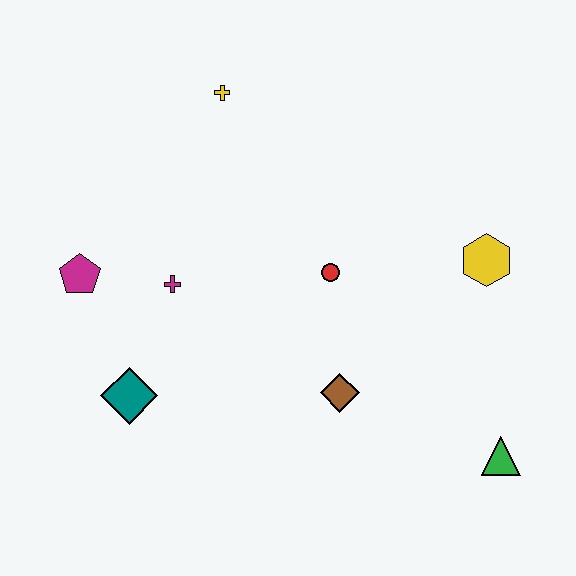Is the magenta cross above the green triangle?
Yes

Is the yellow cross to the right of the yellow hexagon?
No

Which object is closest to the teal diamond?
The magenta cross is closest to the teal diamond.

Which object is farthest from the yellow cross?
The green triangle is farthest from the yellow cross.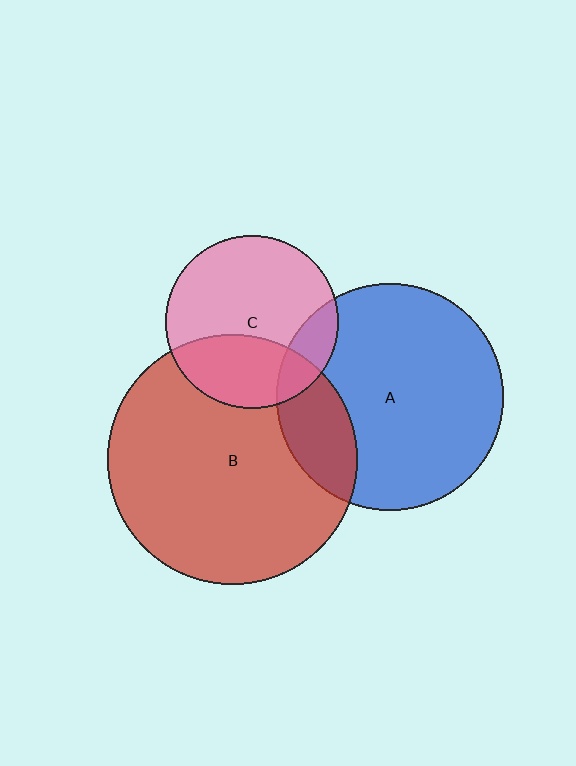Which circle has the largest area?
Circle B (red).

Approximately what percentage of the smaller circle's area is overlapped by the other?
Approximately 15%.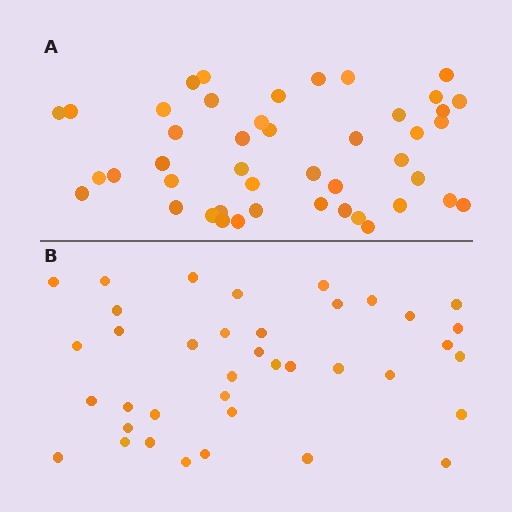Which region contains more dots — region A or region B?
Region A (the top region) has more dots.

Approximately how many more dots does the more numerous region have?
Region A has roughly 8 or so more dots than region B.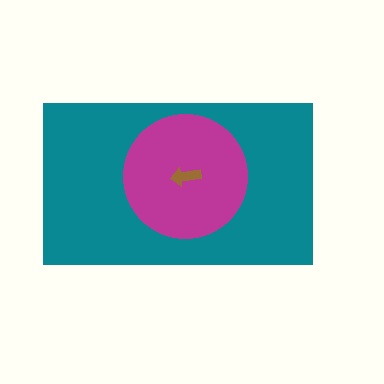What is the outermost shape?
The teal rectangle.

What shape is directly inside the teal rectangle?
The magenta circle.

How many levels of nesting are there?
3.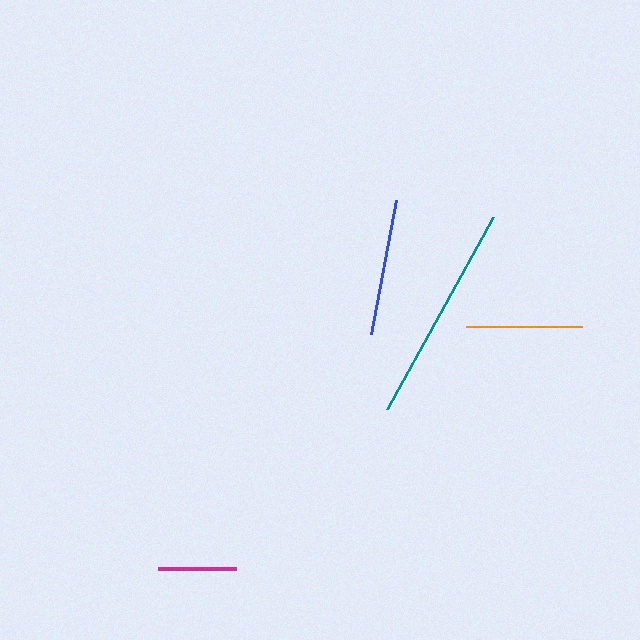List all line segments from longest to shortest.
From longest to shortest: teal, blue, orange, magenta.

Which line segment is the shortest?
The magenta line is the shortest at approximately 77 pixels.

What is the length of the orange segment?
The orange segment is approximately 116 pixels long.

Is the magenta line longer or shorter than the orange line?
The orange line is longer than the magenta line.